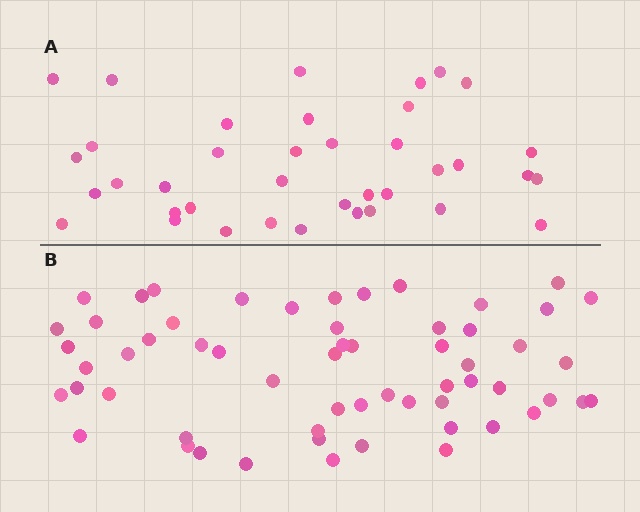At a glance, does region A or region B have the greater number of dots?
Region B (the bottom region) has more dots.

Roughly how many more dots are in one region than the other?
Region B has approximately 20 more dots than region A.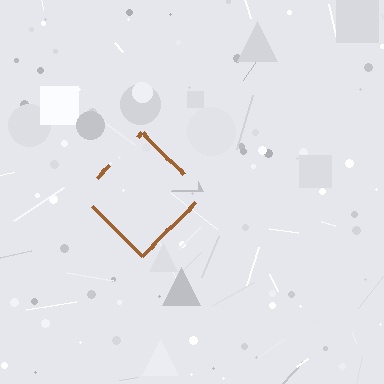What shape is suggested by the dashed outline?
The dashed outline suggests a diamond.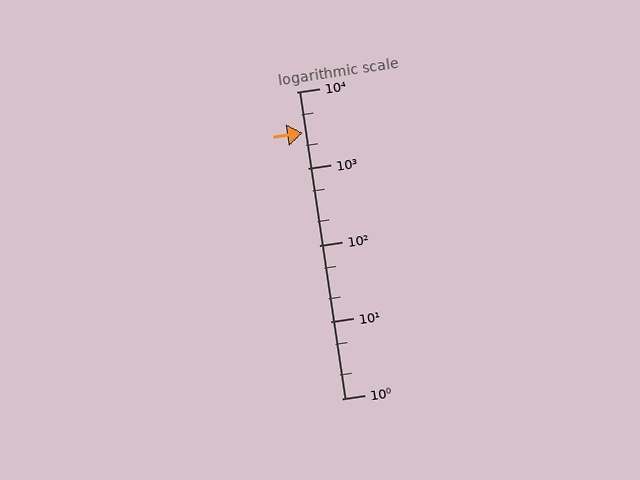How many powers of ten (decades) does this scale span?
The scale spans 4 decades, from 1 to 10000.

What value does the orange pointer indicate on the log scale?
The pointer indicates approximately 2900.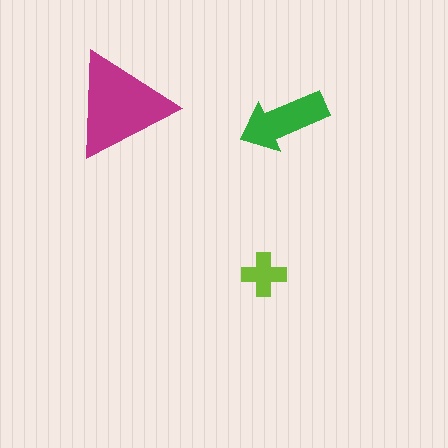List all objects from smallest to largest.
The lime cross, the green arrow, the magenta triangle.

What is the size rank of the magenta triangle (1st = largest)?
1st.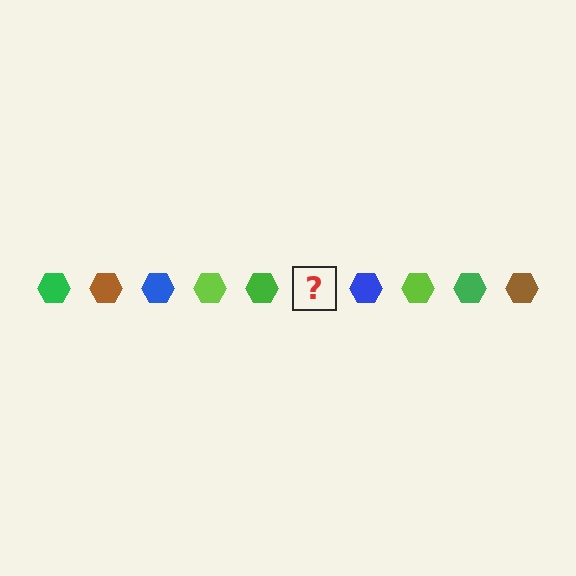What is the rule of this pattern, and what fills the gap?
The rule is that the pattern cycles through green, brown, blue, lime hexagons. The gap should be filled with a brown hexagon.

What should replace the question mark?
The question mark should be replaced with a brown hexagon.